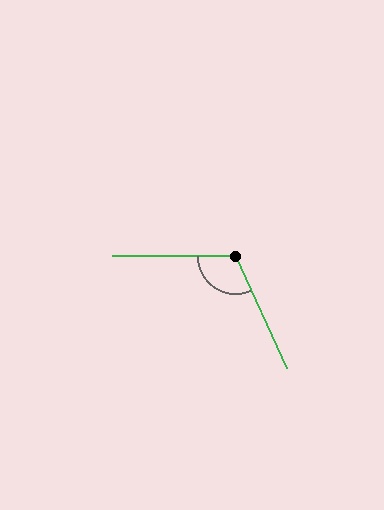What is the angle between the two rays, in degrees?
Approximately 115 degrees.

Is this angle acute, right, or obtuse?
It is obtuse.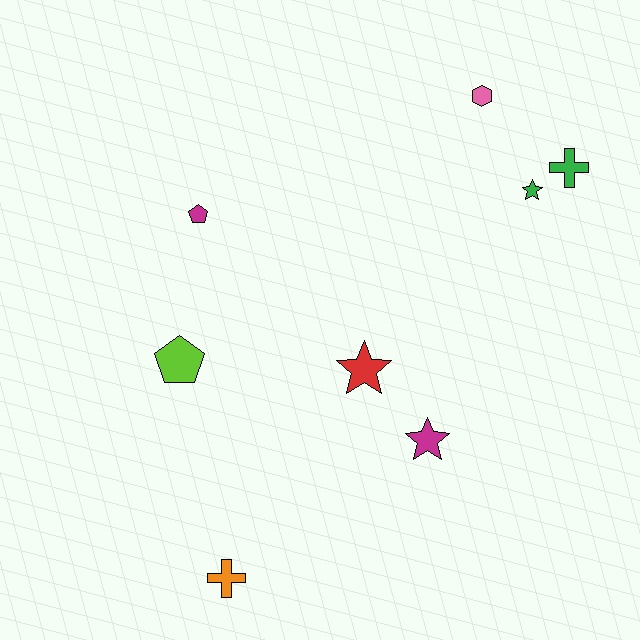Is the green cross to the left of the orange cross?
No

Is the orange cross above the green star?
No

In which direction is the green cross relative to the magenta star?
The green cross is above the magenta star.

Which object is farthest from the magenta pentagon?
The green cross is farthest from the magenta pentagon.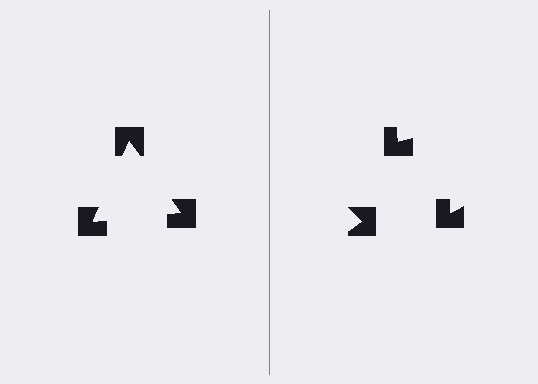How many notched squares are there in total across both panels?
6 — 3 on each side.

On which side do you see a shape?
An illusory triangle appears on the left side. On the right side the wedge cuts are rotated, so no coherent shape forms.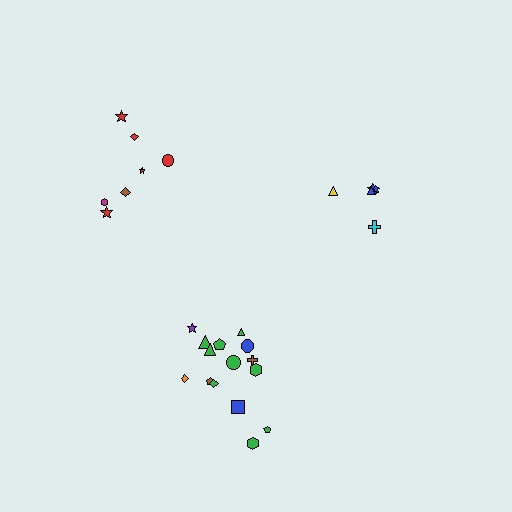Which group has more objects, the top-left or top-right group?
The top-left group.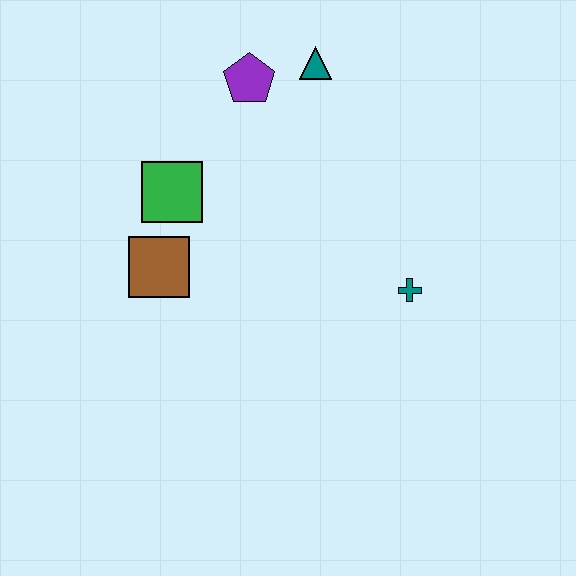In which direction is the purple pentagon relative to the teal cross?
The purple pentagon is above the teal cross.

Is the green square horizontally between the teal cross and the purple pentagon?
No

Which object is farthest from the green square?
The teal cross is farthest from the green square.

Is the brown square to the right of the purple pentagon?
No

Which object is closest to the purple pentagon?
The teal triangle is closest to the purple pentagon.